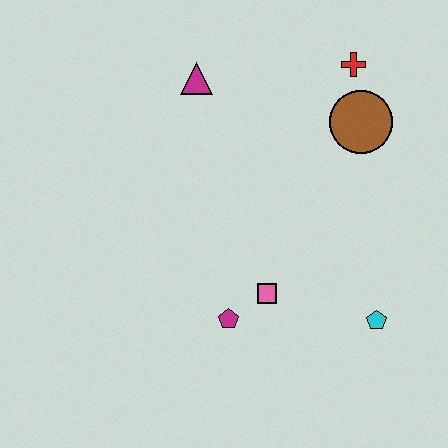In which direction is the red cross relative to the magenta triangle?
The red cross is to the right of the magenta triangle.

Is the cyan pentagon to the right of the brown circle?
Yes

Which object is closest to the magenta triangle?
The red cross is closest to the magenta triangle.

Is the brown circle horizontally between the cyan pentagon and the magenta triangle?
Yes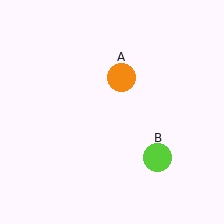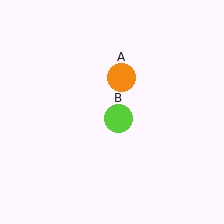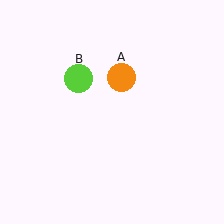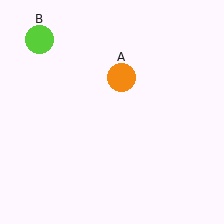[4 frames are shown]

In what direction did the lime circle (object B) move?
The lime circle (object B) moved up and to the left.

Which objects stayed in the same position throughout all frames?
Orange circle (object A) remained stationary.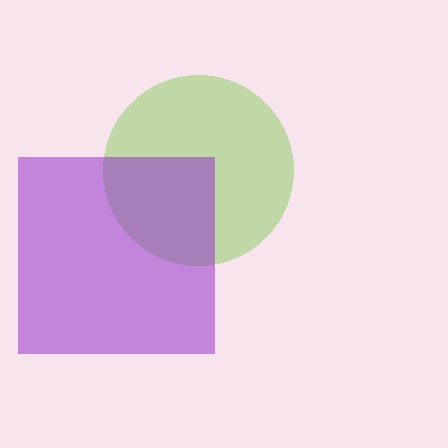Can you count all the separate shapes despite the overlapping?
Yes, there are 2 separate shapes.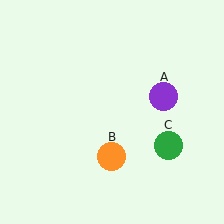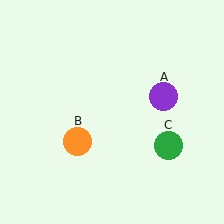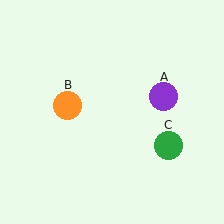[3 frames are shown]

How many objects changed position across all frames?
1 object changed position: orange circle (object B).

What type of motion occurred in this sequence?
The orange circle (object B) rotated clockwise around the center of the scene.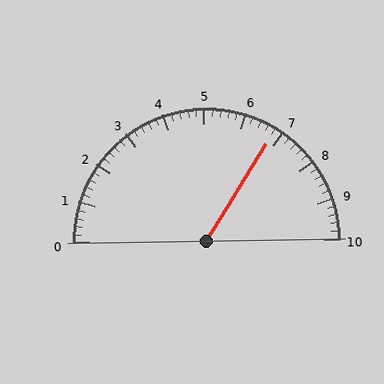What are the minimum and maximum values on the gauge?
The gauge ranges from 0 to 10.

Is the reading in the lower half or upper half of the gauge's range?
The reading is in the upper half of the range (0 to 10).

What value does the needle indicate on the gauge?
The needle indicates approximately 6.8.